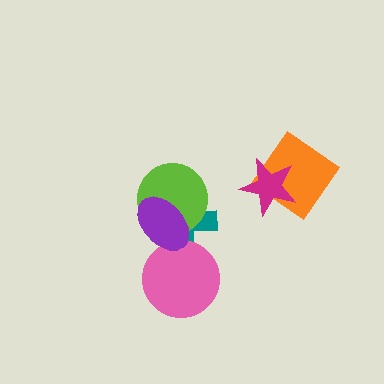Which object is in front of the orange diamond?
The magenta star is in front of the orange diamond.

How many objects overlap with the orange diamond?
1 object overlaps with the orange diamond.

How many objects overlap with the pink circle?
2 objects overlap with the pink circle.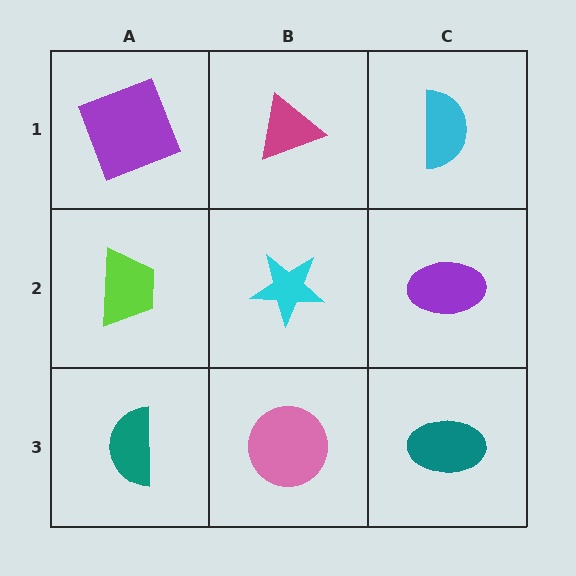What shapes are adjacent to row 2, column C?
A cyan semicircle (row 1, column C), a teal ellipse (row 3, column C), a cyan star (row 2, column B).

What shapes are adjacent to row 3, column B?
A cyan star (row 2, column B), a teal semicircle (row 3, column A), a teal ellipse (row 3, column C).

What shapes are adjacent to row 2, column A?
A purple square (row 1, column A), a teal semicircle (row 3, column A), a cyan star (row 2, column B).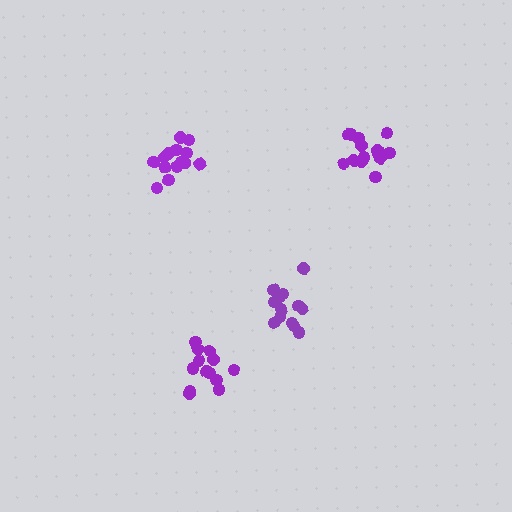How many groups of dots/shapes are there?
There are 4 groups.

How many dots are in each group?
Group 1: 14 dots, Group 2: 13 dots, Group 3: 13 dots, Group 4: 14 dots (54 total).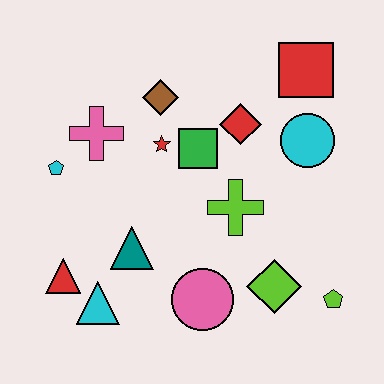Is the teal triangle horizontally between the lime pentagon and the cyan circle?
No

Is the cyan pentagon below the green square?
Yes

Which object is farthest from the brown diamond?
The lime pentagon is farthest from the brown diamond.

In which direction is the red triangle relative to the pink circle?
The red triangle is to the left of the pink circle.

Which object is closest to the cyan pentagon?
The pink cross is closest to the cyan pentagon.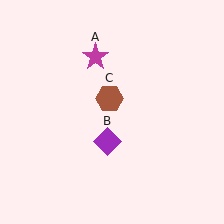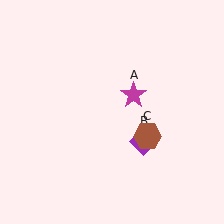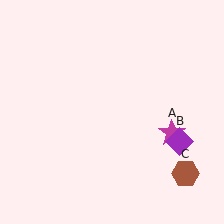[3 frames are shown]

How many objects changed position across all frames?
3 objects changed position: magenta star (object A), purple diamond (object B), brown hexagon (object C).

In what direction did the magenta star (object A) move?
The magenta star (object A) moved down and to the right.